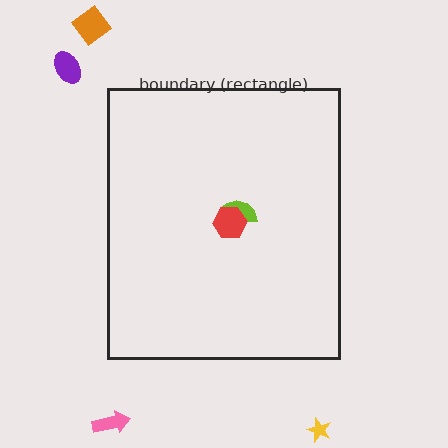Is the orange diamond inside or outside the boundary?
Outside.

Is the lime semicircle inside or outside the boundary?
Inside.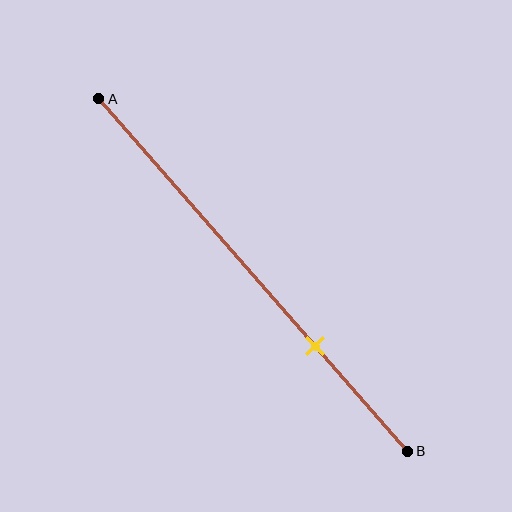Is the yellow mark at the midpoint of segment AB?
No, the mark is at about 70% from A, not at the 50% midpoint.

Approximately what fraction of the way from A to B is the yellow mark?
The yellow mark is approximately 70% of the way from A to B.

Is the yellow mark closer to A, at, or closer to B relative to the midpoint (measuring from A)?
The yellow mark is closer to point B than the midpoint of segment AB.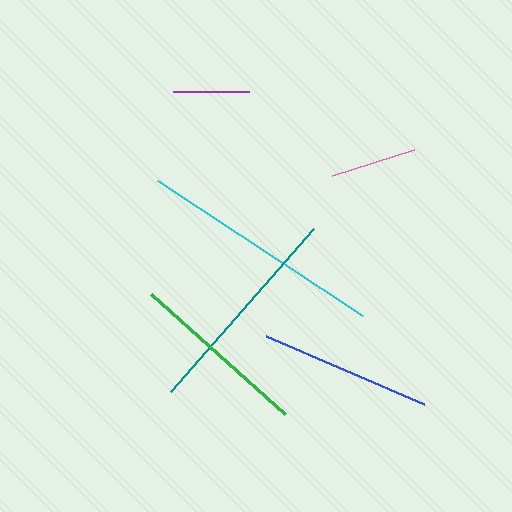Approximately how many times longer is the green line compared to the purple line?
The green line is approximately 2.4 times the length of the purple line.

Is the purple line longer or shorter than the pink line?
The pink line is longer than the purple line.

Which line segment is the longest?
The cyan line is the longest at approximately 246 pixels.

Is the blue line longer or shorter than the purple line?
The blue line is longer than the purple line.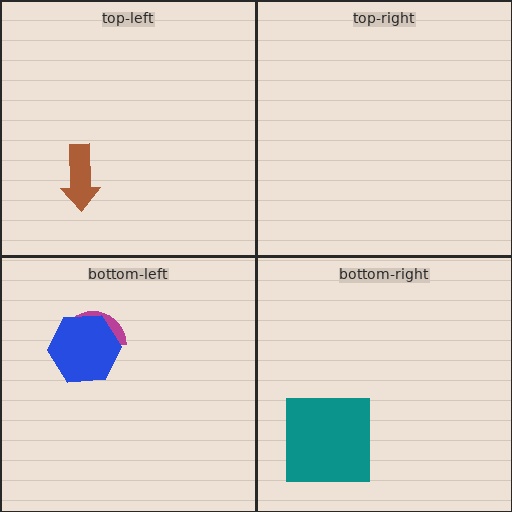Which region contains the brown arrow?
The top-left region.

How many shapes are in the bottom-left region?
2.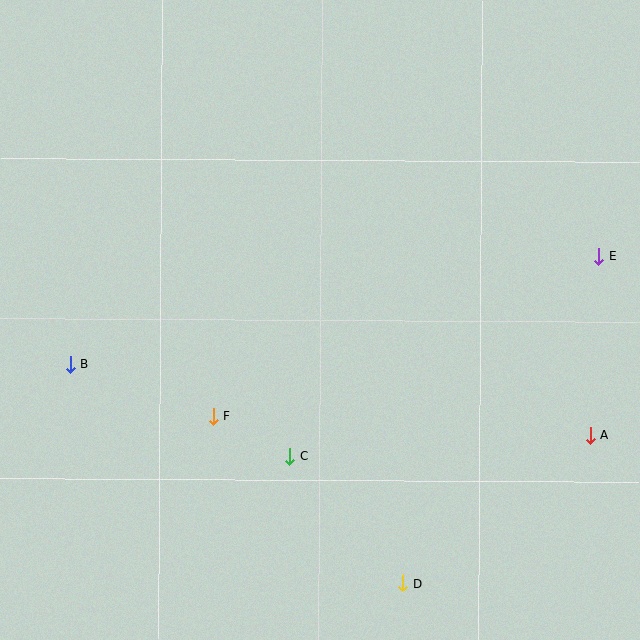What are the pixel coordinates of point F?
Point F is at (214, 416).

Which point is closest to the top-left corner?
Point B is closest to the top-left corner.